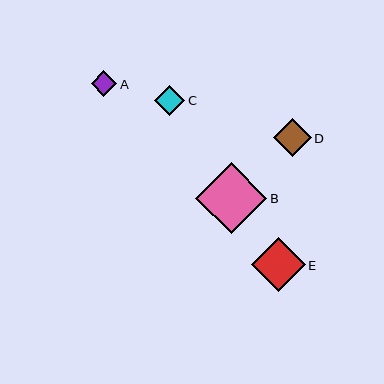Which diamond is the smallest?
Diamond A is the smallest with a size of approximately 26 pixels.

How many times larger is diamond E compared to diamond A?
Diamond E is approximately 2.1 times the size of diamond A.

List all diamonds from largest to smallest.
From largest to smallest: B, E, D, C, A.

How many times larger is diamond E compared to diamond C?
Diamond E is approximately 1.8 times the size of diamond C.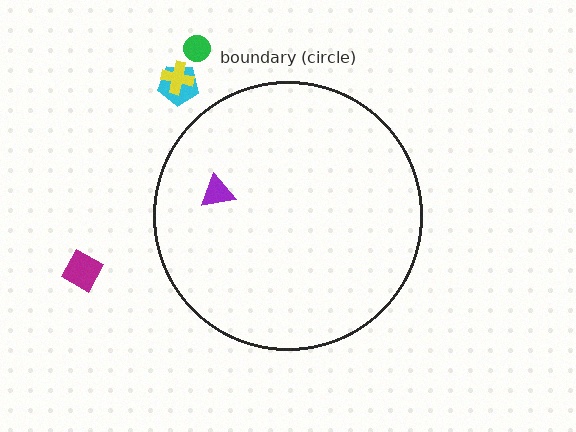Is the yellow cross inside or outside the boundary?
Outside.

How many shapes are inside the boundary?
1 inside, 4 outside.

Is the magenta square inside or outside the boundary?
Outside.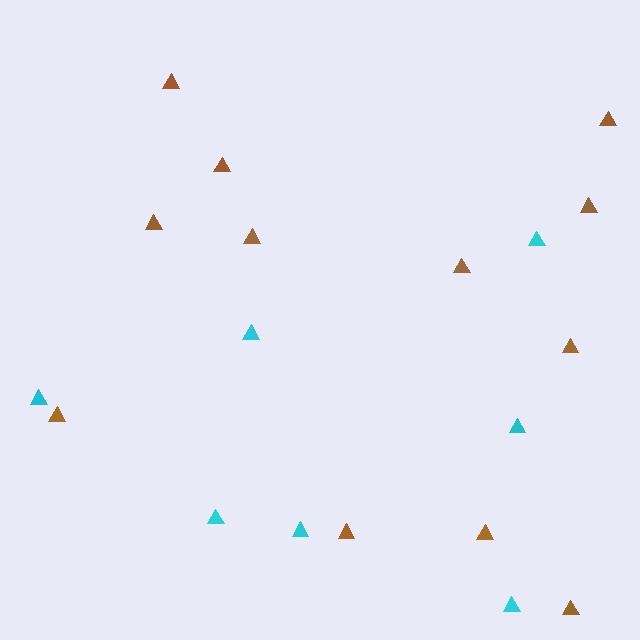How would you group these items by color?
There are 2 groups: one group of cyan triangles (7) and one group of brown triangles (12).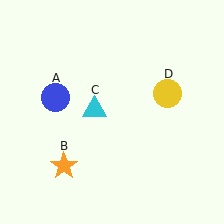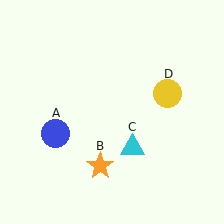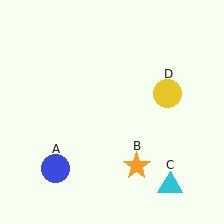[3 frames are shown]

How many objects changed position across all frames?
3 objects changed position: blue circle (object A), orange star (object B), cyan triangle (object C).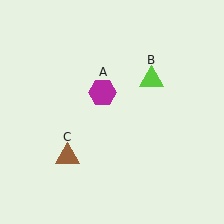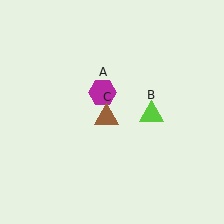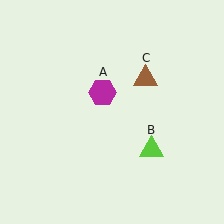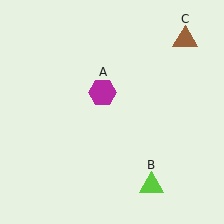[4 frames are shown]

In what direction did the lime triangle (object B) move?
The lime triangle (object B) moved down.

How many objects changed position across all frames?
2 objects changed position: lime triangle (object B), brown triangle (object C).